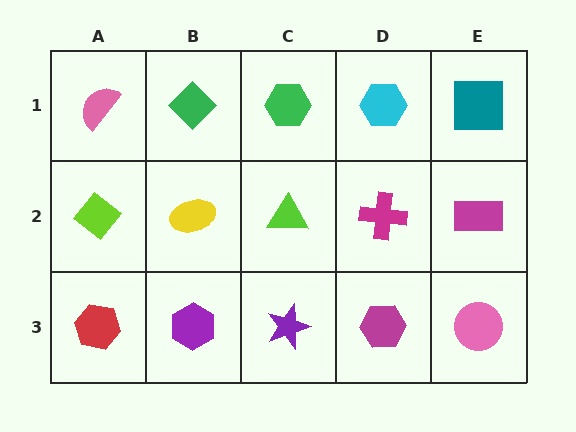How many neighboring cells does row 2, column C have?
4.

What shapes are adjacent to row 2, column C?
A green hexagon (row 1, column C), a purple star (row 3, column C), a yellow ellipse (row 2, column B), a magenta cross (row 2, column D).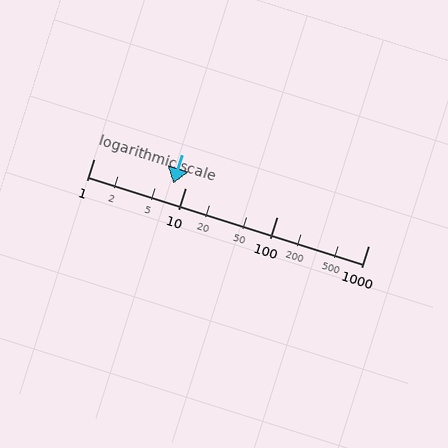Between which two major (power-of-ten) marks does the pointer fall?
The pointer is between 1 and 10.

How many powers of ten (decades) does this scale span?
The scale spans 3 decades, from 1 to 1000.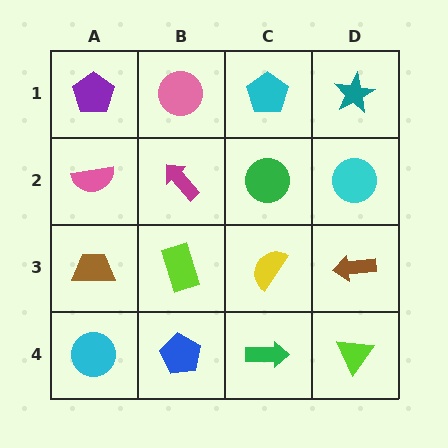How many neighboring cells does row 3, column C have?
4.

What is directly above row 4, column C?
A yellow semicircle.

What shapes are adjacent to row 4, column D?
A brown arrow (row 3, column D), a green arrow (row 4, column C).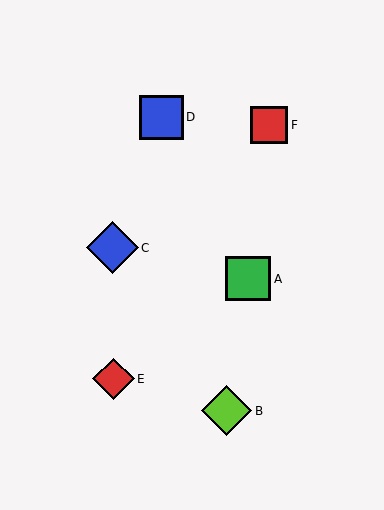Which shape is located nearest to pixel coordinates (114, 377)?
The red diamond (labeled E) at (113, 379) is nearest to that location.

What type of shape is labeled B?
Shape B is a lime diamond.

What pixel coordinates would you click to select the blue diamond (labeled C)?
Click at (112, 248) to select the blue diamond C.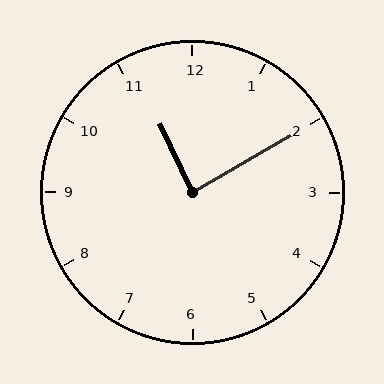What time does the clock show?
11:10.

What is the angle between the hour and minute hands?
Approximately 85 degrees.